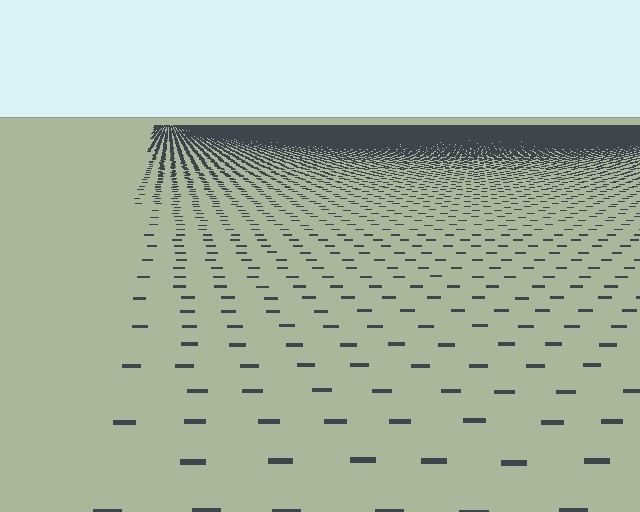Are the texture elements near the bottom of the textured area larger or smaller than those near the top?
Larger. Near the bottom, elements are closer to the viewer and appear at a bigger on-screen size.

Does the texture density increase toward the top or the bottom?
Density increases toward the top.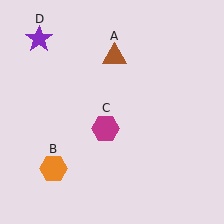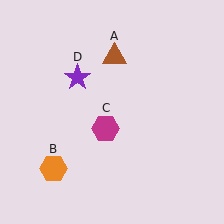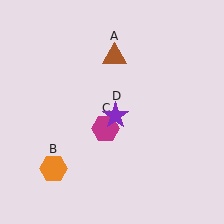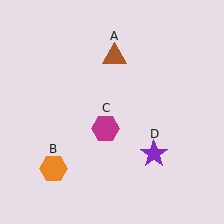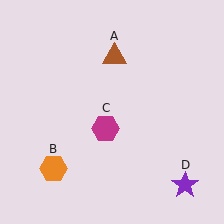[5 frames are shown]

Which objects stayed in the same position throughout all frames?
Brown triangle (object A) and orange hexagon (object B) and magenta hexagon (object C) remained stationary.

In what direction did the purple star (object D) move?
The purple star (object D) moved down and to the right.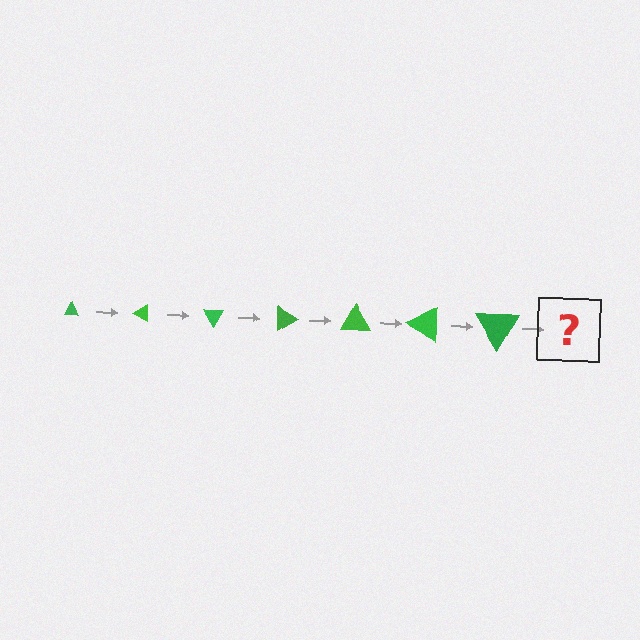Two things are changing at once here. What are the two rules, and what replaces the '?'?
The two rules are that the triangle grows larger each step and it rotates 30 degrees each step. The '?' should be a triangle, larger than the previous one and rotated 210 degrees from the start.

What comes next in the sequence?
The next element should be a triangle, larger than the previous one and rotated 210 degrees from the start.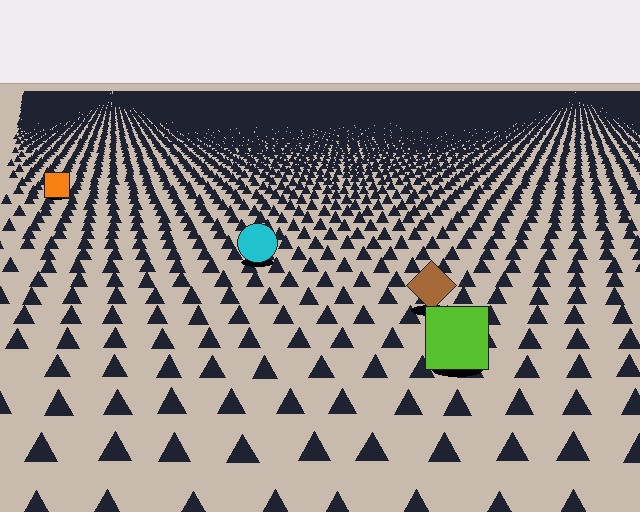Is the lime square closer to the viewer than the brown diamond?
Yes. The lime square is closer — you can tell from the texture gradient: the ground texture is coarser near it.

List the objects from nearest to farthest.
From nearest to farthest: the lime square, the brown diamond, the cyan circle, the orange square.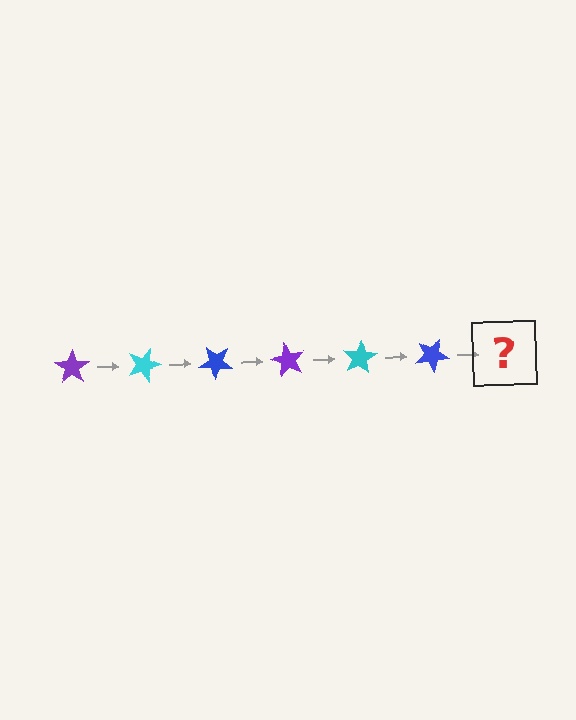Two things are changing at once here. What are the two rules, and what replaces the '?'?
The two rules are that it rotates 20 degrees each step and the color cycles through purple, cyan, and blue. The '?' should be a purple star, rotated 120 degrees from the start.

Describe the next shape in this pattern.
It should be a purple star, rotated 120 degrees from the start.